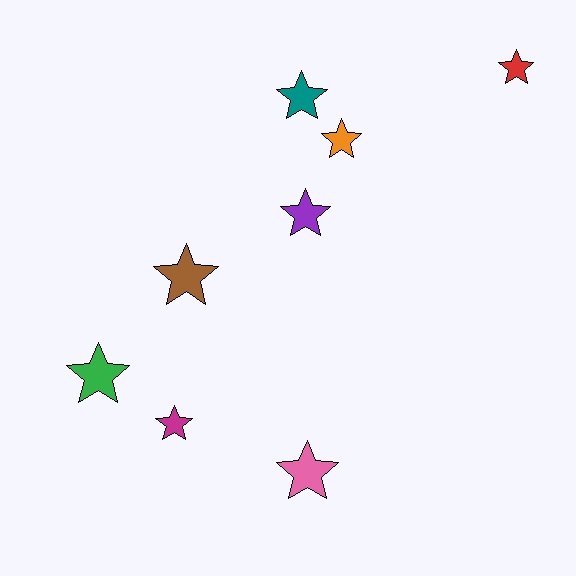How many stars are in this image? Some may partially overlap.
There are 8 stars.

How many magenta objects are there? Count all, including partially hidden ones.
There is 1 magenta object.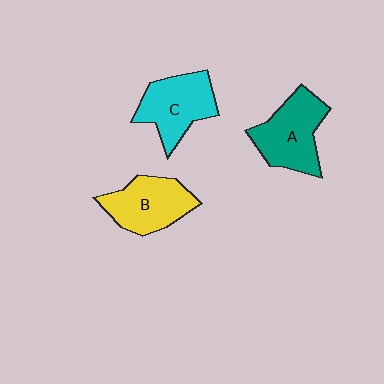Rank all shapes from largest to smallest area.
From largest to smallest: A (teal), C (cyan), B (yellow).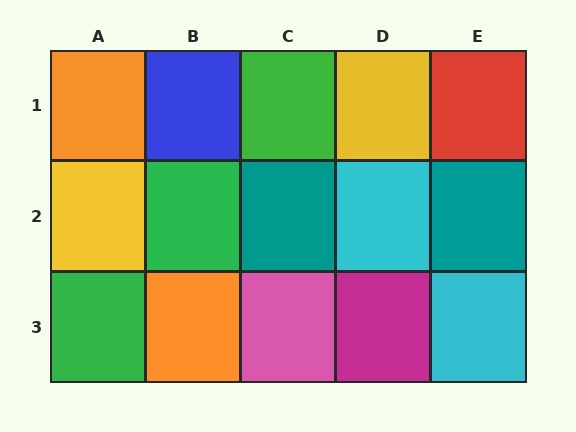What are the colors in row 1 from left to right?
Orange, blue, green, yellow, red.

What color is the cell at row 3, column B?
Orange.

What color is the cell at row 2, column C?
Teal.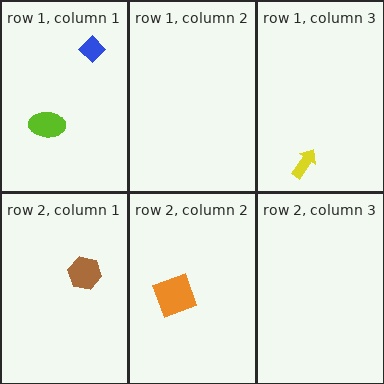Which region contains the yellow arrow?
The row 1, column 3 region.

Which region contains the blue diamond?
The row 1, column 1 region.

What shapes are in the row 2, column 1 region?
The brown hexagon.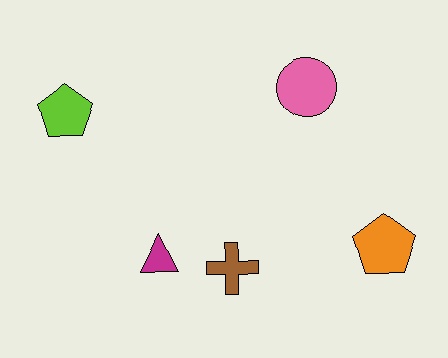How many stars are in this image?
There are no stars.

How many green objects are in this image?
There are no green objects.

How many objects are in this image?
There are 5 objects.